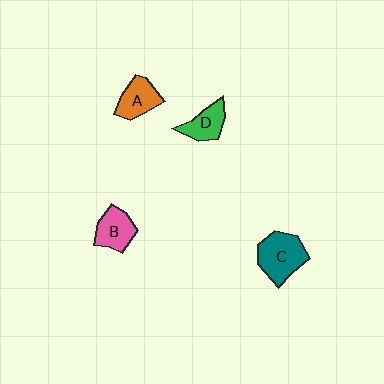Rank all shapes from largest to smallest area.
From largest to smallest: C (teal), B (pink), A (orange), D (green).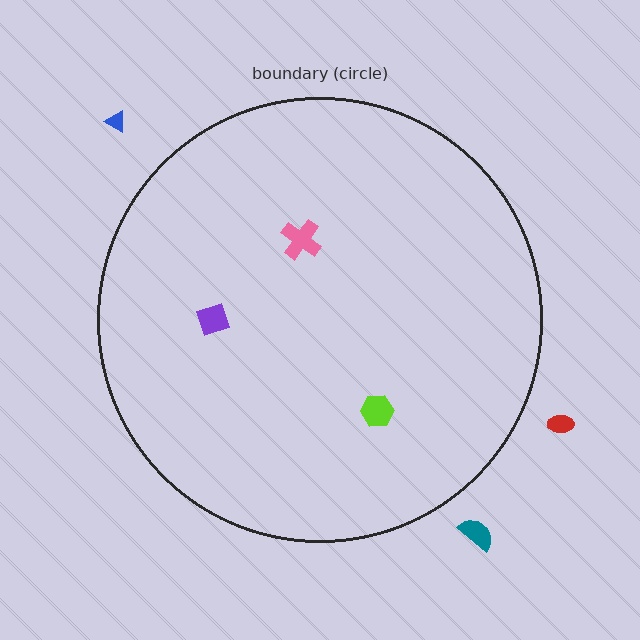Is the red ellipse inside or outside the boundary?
Outside.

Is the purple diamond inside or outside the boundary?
Inside.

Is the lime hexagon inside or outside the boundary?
Inside.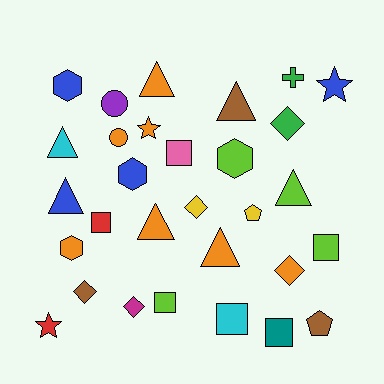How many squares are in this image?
There are 6 squares.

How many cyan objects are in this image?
There are 2 cyan objects.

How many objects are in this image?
There are 30 objects.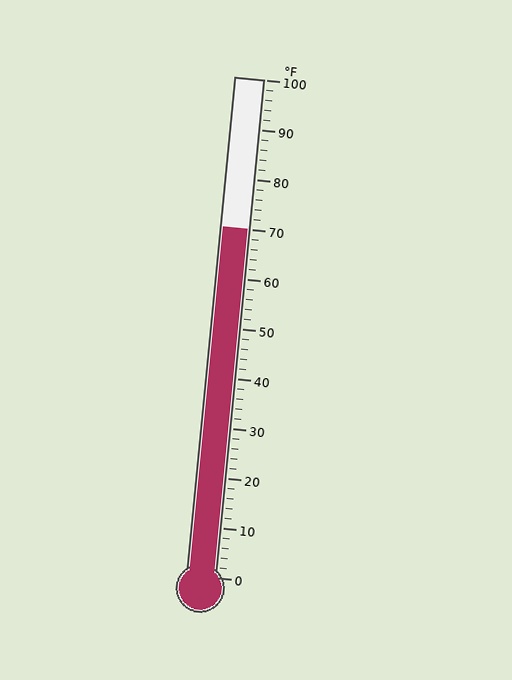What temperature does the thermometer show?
The thermometer shows approximately 70°F.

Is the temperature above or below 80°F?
The temperature is below 80°F.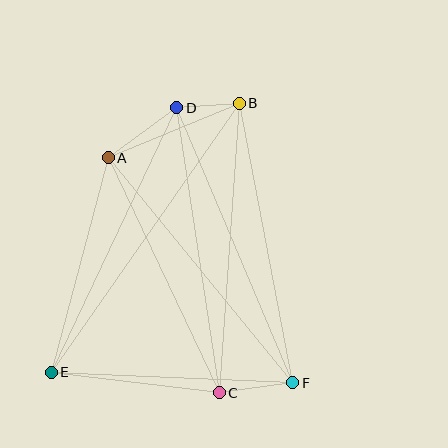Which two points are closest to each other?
Points B and D are closest to each other.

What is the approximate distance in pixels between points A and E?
The distance between A and E is approximately 222 pixels.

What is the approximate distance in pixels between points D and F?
The distance between D and F is approximately 298 pixels.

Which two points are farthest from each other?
Points B and E are farthest from each other.